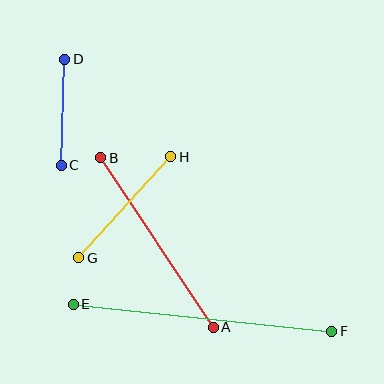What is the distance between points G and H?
The distance is approximately 136 pixels.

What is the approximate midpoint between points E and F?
The midpoint is at approximately (202, 318) pixels.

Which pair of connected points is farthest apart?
Points E and F are farthest apart.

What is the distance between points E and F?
The distance is approximately 259 pixels.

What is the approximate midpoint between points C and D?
The midpoint is at approximately (63, 112) pixels.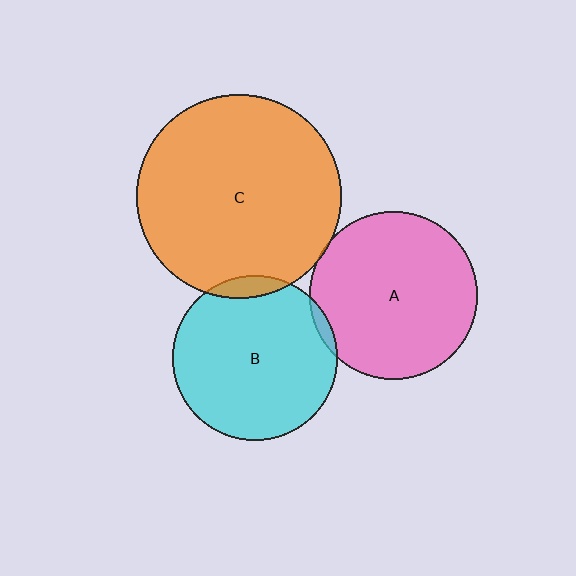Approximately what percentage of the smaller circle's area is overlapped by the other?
Approximately 5%.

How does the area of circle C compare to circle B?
Approximately 1.5 times.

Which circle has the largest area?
Circle C (orange).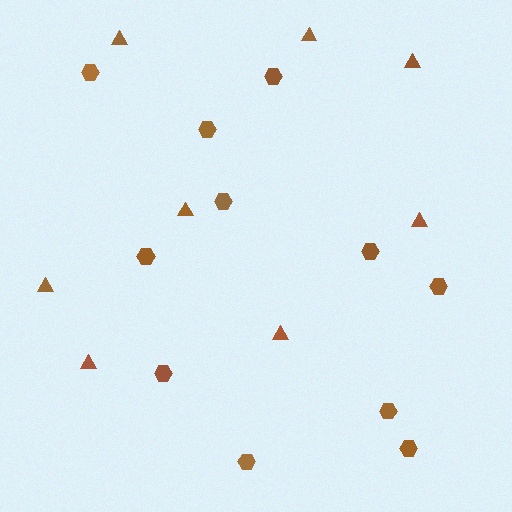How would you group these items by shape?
There are 2 groups: one group of triangles (8) and one group of hexagons (11).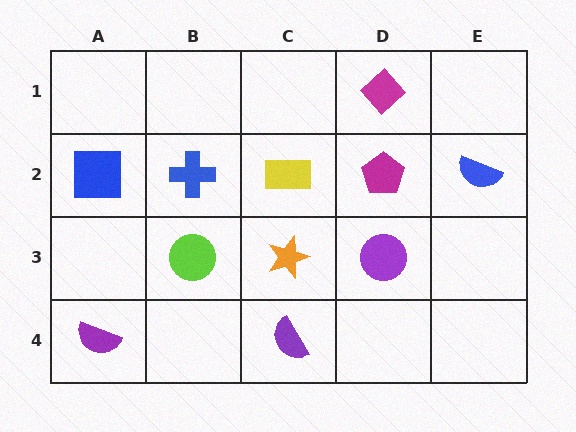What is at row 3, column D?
A purple circle.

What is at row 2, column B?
A blue cross.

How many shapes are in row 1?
1 shape.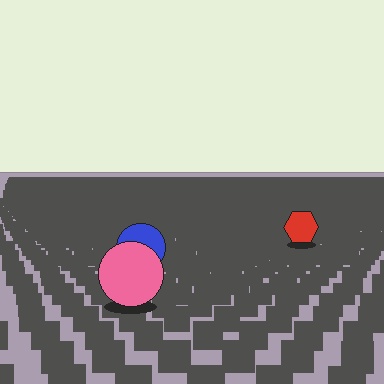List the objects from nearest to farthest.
From nearest to farthest: the pink circle, the blue circle, the red hexagon.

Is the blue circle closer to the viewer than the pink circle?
No. The pink circle is closer — you can tell from the texture gradient: the ground texture is coarser near it.